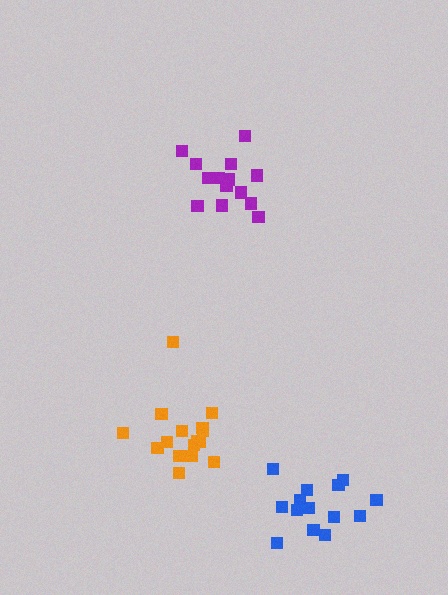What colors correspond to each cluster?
The clusters are colored: purple, blue, orange.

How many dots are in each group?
Group 1: 14 dots, Group 2: 14 dots, Group 3: 16 dots (44 total).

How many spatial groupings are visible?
There are 3 spatial groupings.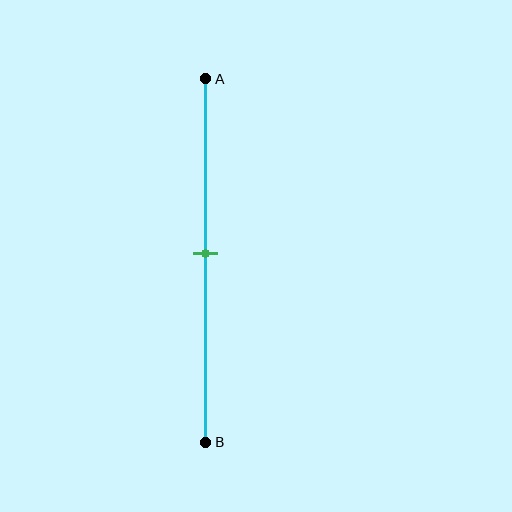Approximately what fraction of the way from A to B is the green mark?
The green mark is approximately 50% of the way from A to B.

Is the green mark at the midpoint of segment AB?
Yes, the mark is approximately at the midpoint.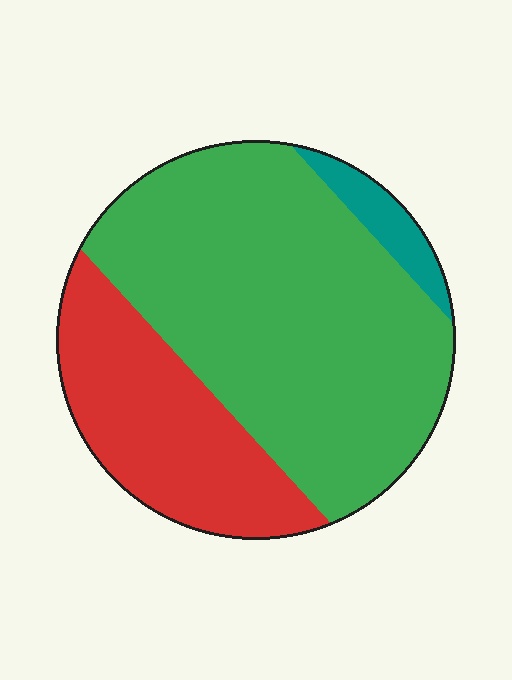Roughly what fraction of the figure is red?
Red takes up about one quarter (1/4) of the figure.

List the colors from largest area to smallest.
From largest to smallest: green, red, teal.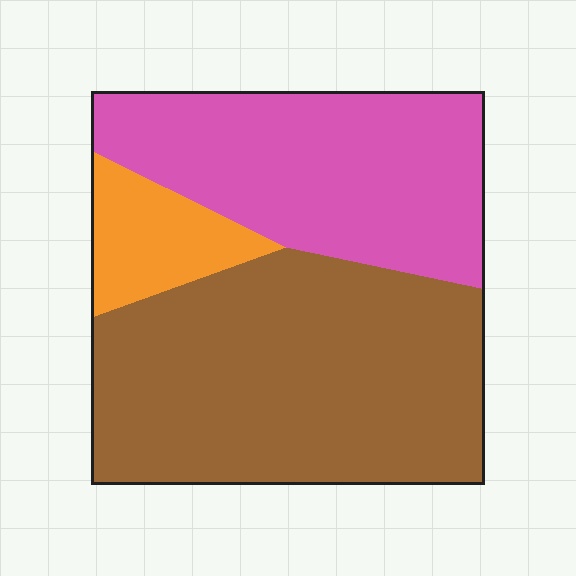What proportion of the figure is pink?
Pink takes up about three eighths (3/8) of the figure.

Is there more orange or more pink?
Pink.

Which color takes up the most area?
Brown, at roughly 55%.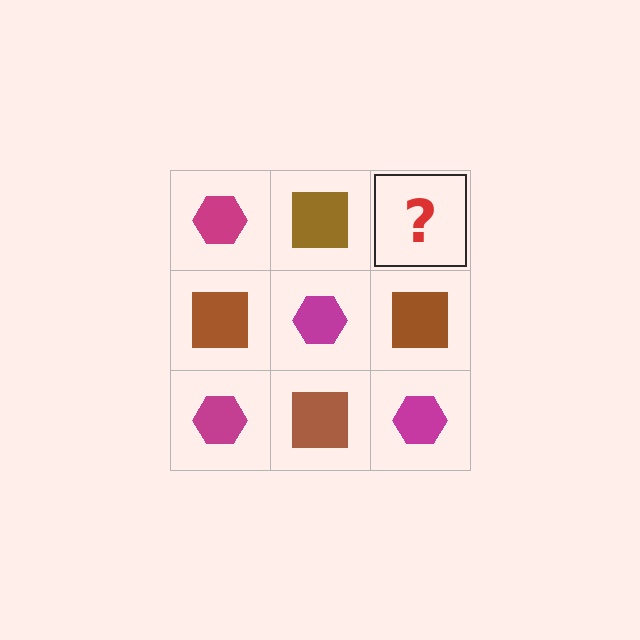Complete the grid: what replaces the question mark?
The question mark should be replaced with a magenta hexagon.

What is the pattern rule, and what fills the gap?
The rule is that it alternates magenta hexagon and brown square in a checkerboard pattern. The gap should be filled with a magenta hexagon.